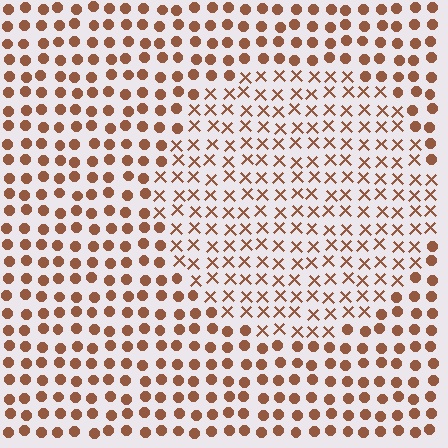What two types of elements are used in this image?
The image uses X marks inside the circle region and circles outside it.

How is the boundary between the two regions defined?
The boundary is defined by a change in element shape: X marks inside vs. circles outside. All elements share the same color and spacing.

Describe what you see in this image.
The image is filled with small brown elements arranged in a uniform grid. A circle-shaped region contains X marks, while the surrounding area contains circles. The boundary is defined purely by the change in element shape.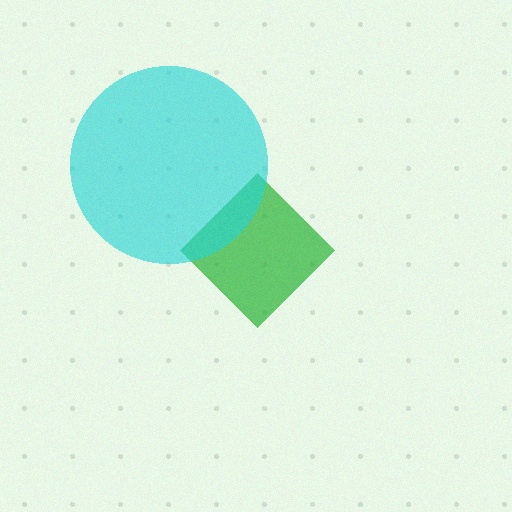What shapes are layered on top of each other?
The layered shapes are: a green diamond, a cyan circle.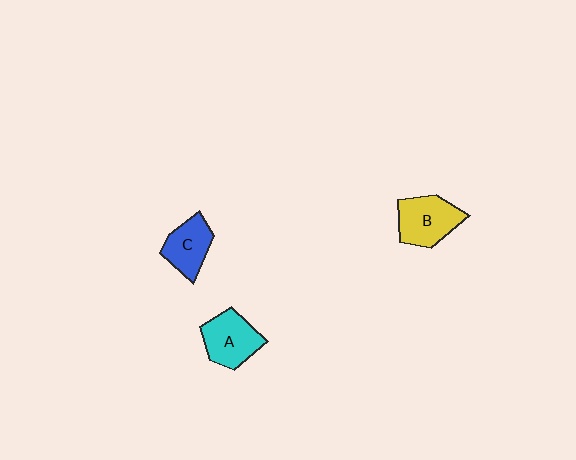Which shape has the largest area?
Shape B (yellow).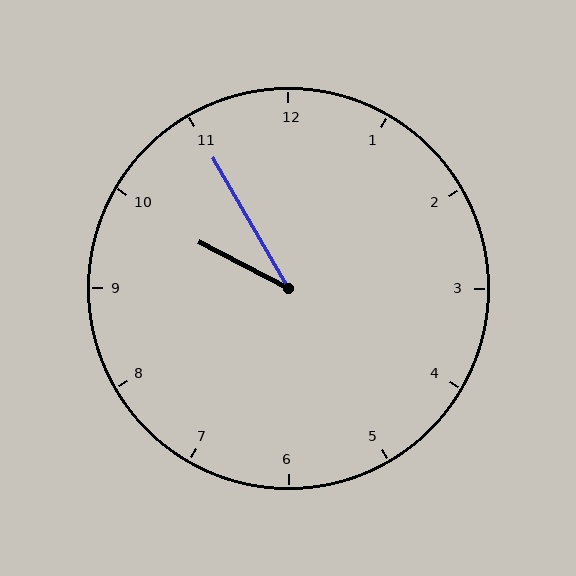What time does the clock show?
9:55.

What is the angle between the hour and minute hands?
Approximately 32 degrees.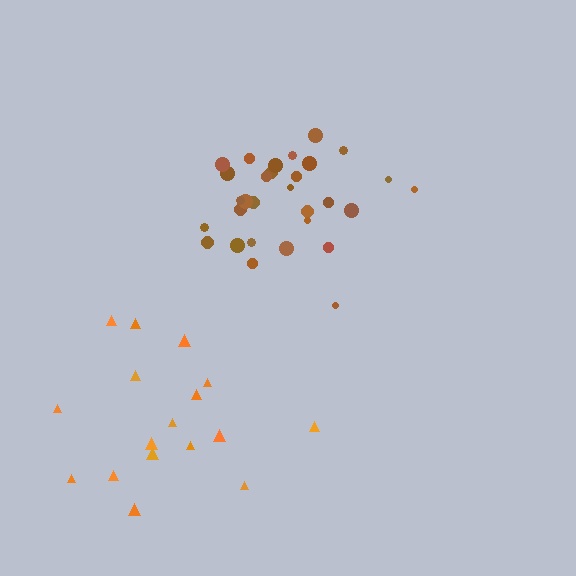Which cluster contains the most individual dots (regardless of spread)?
Brown (30).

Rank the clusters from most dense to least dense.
brown, orange.